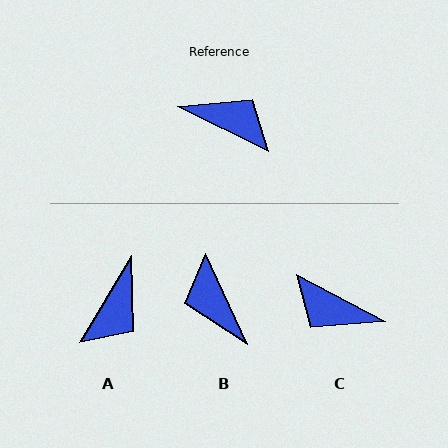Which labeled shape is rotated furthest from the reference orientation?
C, about 178 degrees away.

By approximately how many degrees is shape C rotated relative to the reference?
Approximately 178 degrees counter-clockwise.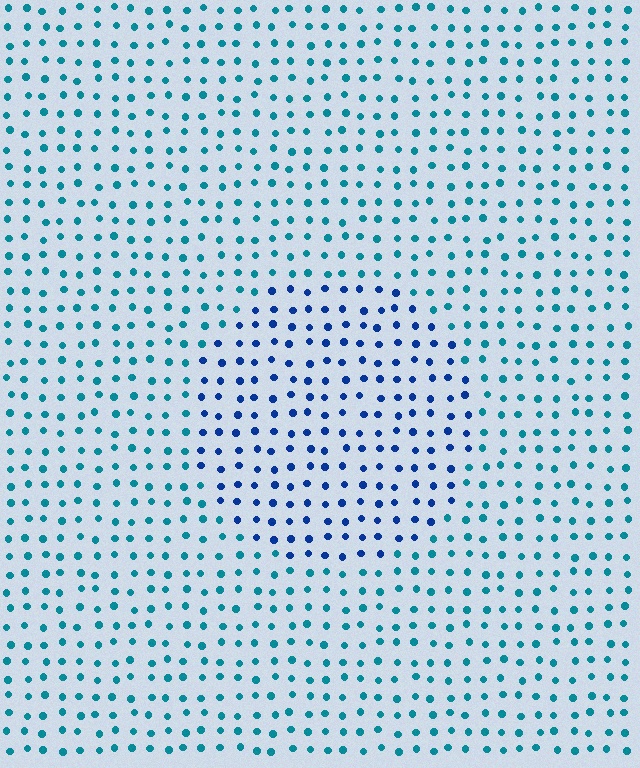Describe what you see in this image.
The image is filled with small teal elements in a uniform arrangement. A circle-shaped region is visible where the elements are tinted to a slightly different hue, forming a subtle color boundary.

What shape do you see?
I see a circle.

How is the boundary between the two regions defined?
The boundary is defined purely by a slight shift in hue (about 36 degrees). Spacing, size, and orientation are identical on both sides.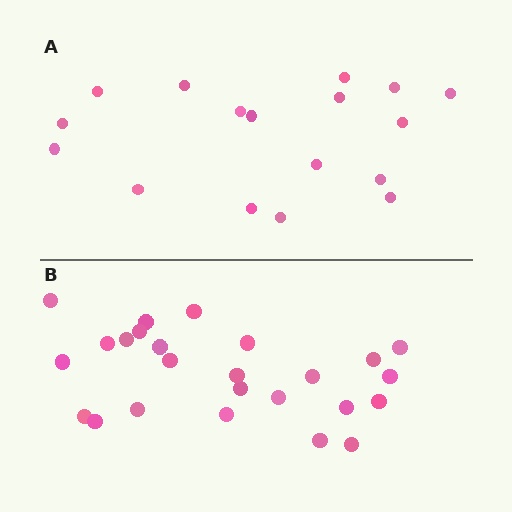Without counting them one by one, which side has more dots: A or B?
Region B (the bottom region) has more dots.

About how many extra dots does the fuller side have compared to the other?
Region B has roughly 8 or so more dots than region A.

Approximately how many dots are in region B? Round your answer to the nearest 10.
About 20 dots. (The exact count is 25, which rounds to 20.)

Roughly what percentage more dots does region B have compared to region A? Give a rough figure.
About 45% more.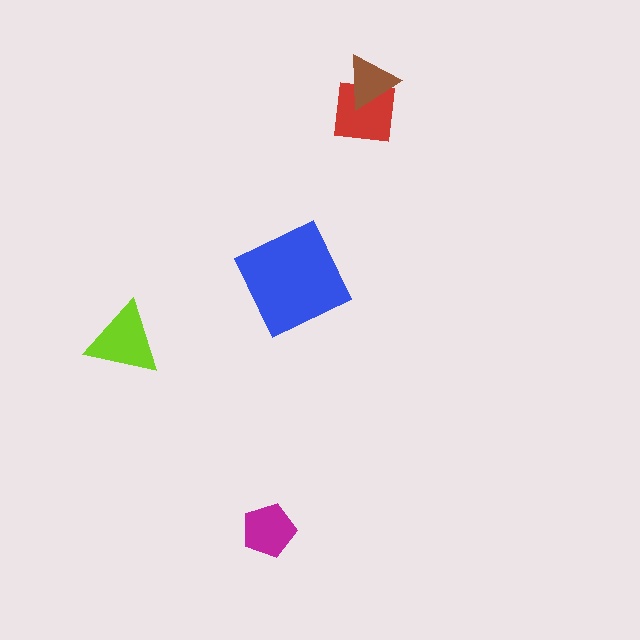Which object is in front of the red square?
The brown triangle is in front of the red square.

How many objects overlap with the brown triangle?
1 object overlaps with the brown triangle.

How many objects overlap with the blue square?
0 objects overlap with the blue square.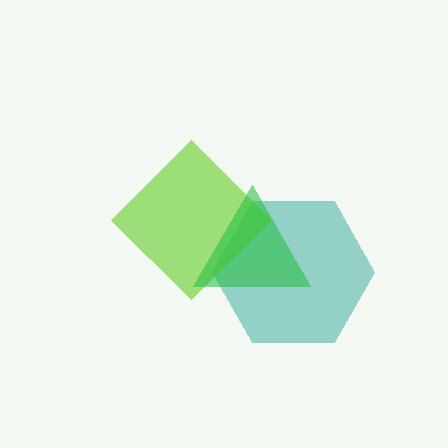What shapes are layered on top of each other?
The layered shapes are: a teal hexagon, a lime diamond, a green triangle.